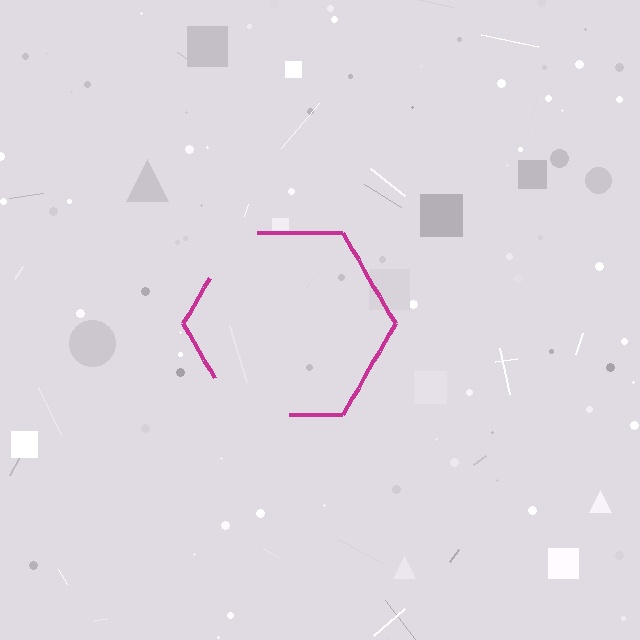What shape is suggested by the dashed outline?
The dashed outline suggests a hexagon.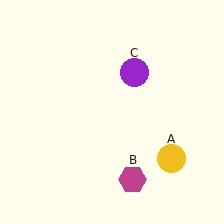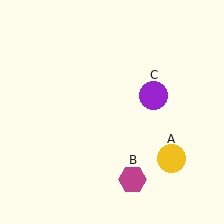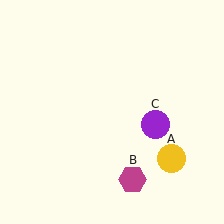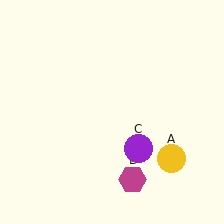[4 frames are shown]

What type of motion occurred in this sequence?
The purple circle (object C) rotated clockwise around the center of the scene.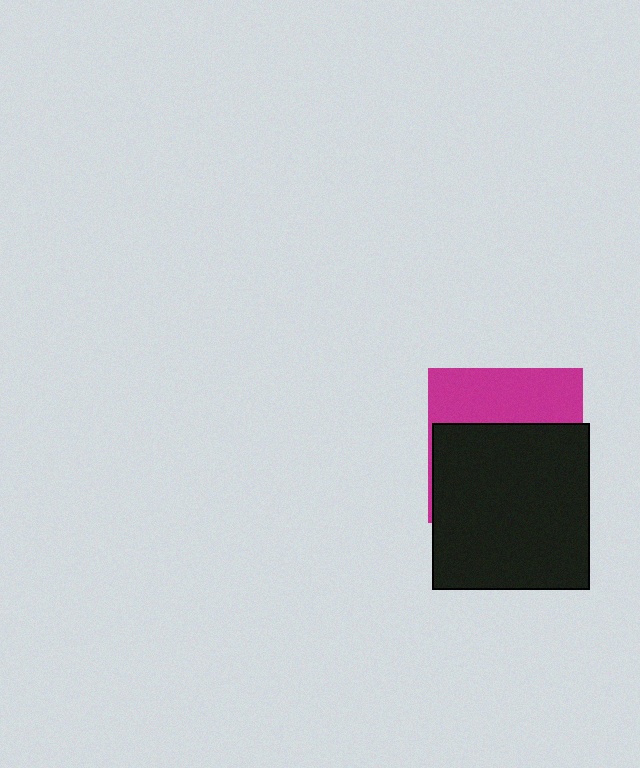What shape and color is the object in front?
The object in front is a black rectangle.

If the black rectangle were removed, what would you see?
You would see the complete magenta square.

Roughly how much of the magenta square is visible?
A small part of it is visible (roughly 38%).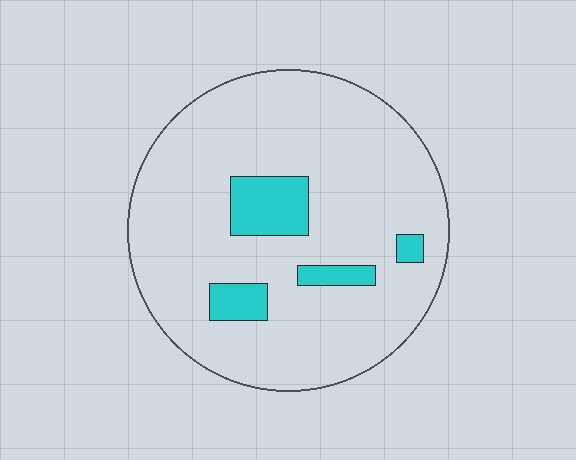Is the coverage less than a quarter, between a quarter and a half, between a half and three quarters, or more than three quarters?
Less than a quarter.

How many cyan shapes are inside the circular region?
4.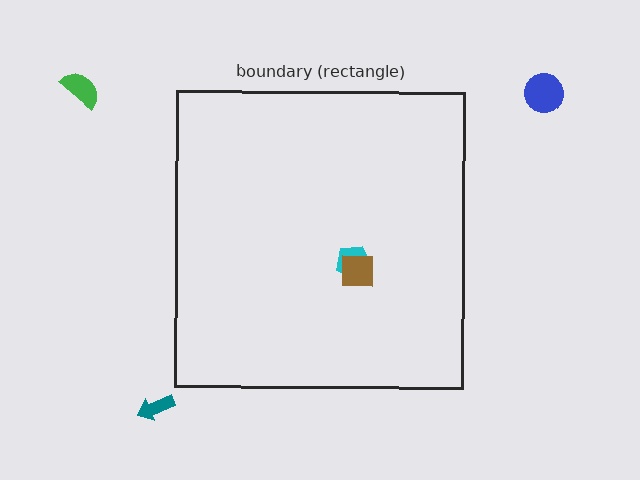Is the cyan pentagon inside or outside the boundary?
Inside.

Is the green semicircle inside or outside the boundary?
Outside.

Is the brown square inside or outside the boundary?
Inside.